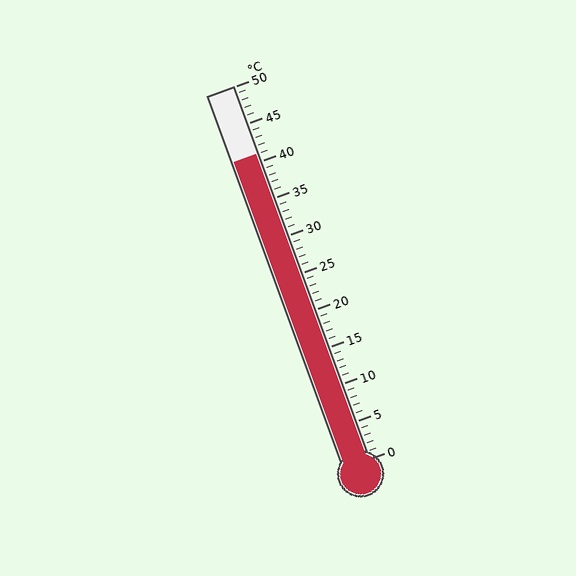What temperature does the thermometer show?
The thermometer shows approximately 41°C.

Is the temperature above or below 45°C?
The temperature is below 45°C.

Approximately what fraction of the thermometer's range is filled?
The thermometer is filled to approximately 80% of its range.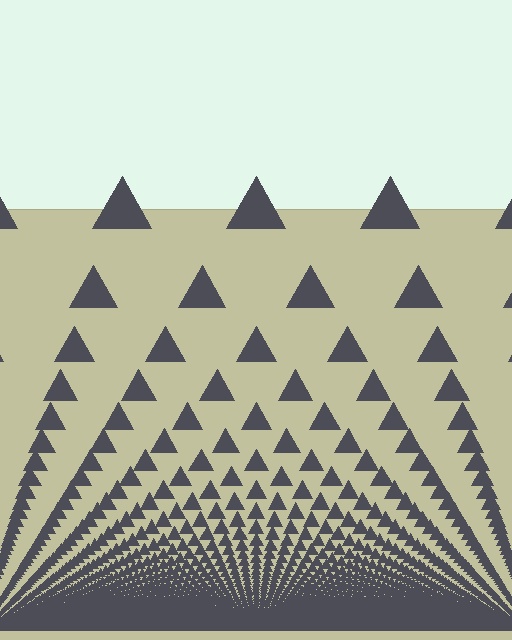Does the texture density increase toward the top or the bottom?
Density increases toward the bottom.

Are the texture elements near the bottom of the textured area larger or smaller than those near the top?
Smaller. The gradient is inverted — elements near the bottom are smaller and denser.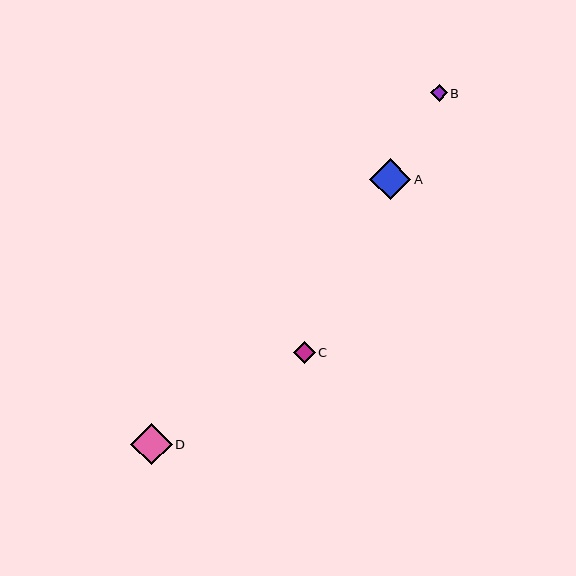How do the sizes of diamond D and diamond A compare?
Diamond D and diamond A are approximately the same size.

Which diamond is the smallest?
Diamond B is the smallest with a size of approximately 17 pixels.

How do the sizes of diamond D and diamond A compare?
Diamond D and diamond A are approximately the same size.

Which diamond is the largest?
Diamond D is the largest with a size of approximately 42 pixels.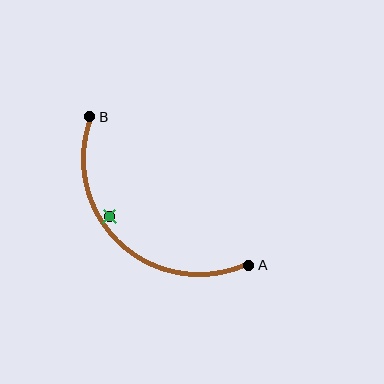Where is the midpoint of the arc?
The arc midpoint is the point on the curve farthest from the straight line joining A and B. It sits below and to the left of that line.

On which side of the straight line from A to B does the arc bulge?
The arc bulges below and to the left of the straight line connecting A and B.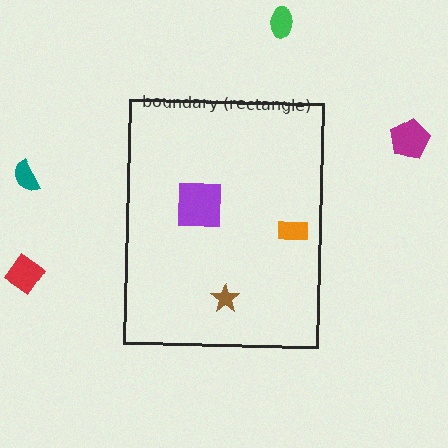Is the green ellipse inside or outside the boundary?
Outside.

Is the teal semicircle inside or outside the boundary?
Outside.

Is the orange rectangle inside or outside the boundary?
Inside.